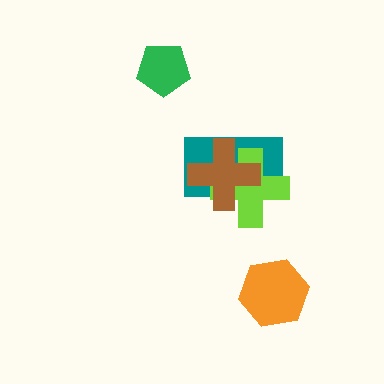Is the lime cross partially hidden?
Yes, it is partially covered by another shape.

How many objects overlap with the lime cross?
2 objects overlap with the lime cross.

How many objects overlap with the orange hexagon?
0 objects overlap with the orange hexagon.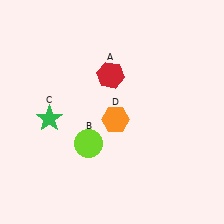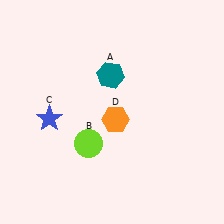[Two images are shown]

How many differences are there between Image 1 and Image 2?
There are 2 differences between the two images.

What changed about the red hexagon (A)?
In Image 1, A is red. In Image 2, it changed to teal.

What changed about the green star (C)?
In Image 1, C is green. In Image 2, it changed to blue.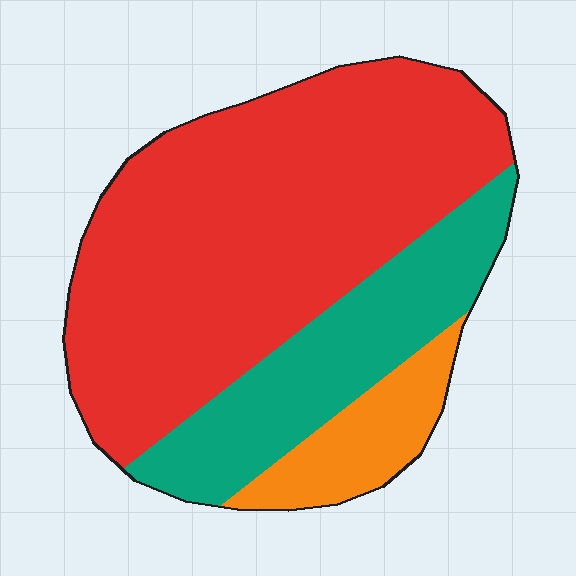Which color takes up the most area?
Red, at roughly 65%.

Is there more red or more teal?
Red.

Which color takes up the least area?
Orange, at roughly 10%.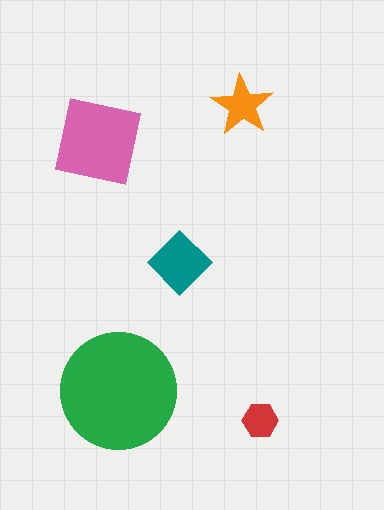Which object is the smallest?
The red hexagon.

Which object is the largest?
The green circle.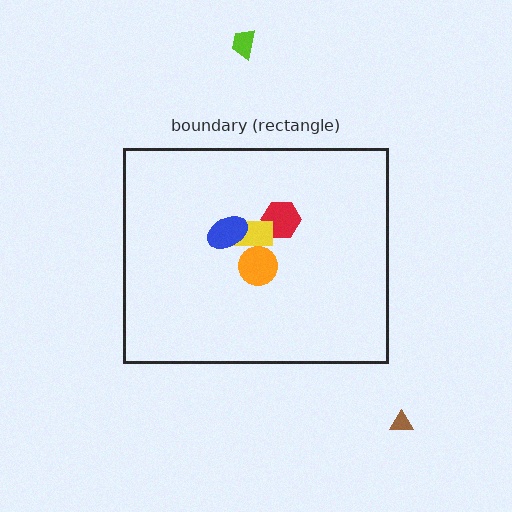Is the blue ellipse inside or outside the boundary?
Inside.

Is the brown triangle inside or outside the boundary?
Outside.